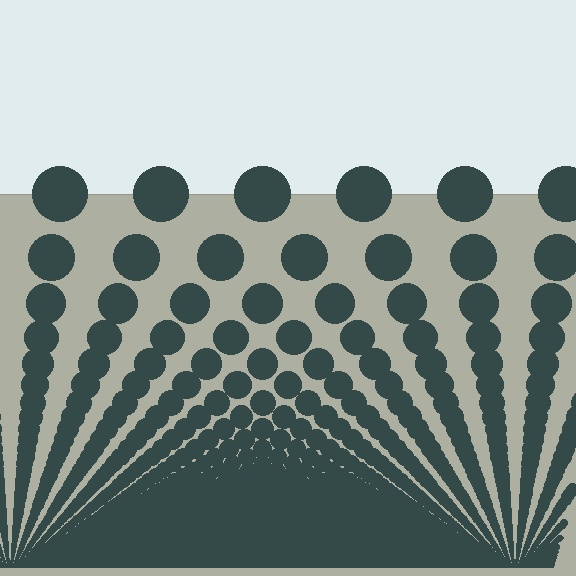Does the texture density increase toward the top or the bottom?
Density increases toward the bottom.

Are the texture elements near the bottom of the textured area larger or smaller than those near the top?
Smaller. The gradient is inverted — elements near the bottom are smaller and denser.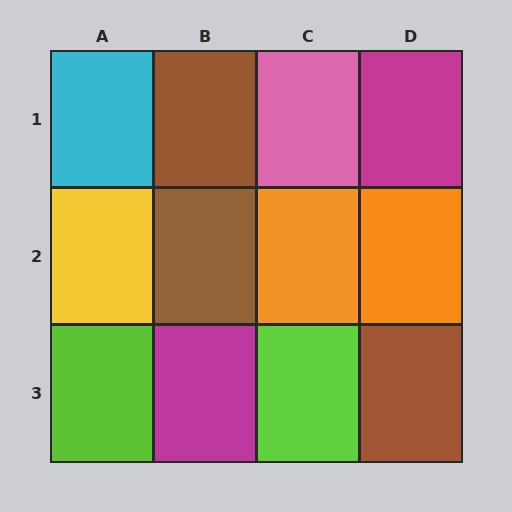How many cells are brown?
3 cells are brown.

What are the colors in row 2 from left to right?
Yellow, brown, orange, orange.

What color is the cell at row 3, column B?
Magenta.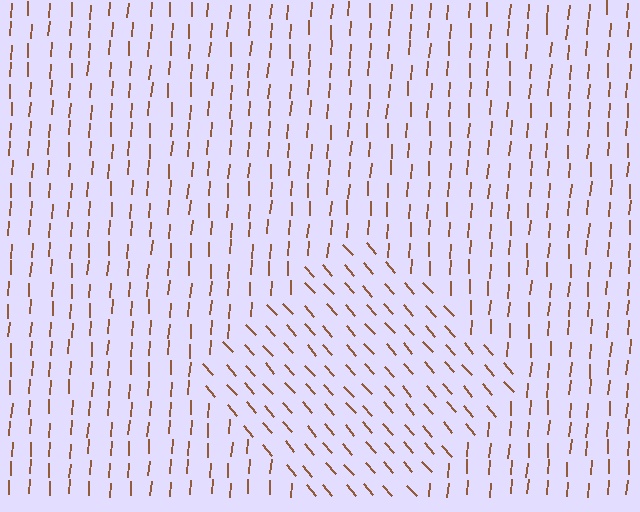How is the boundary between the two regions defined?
The boundary is defined purely by a change in line orientation (approximately 45 degrees difference). All lines are the same color and thickness.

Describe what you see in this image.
The image is filled with small brown line segments. A diamond region in the image has lines oriented differently from the surrounding lines, creating a visible texture boundary.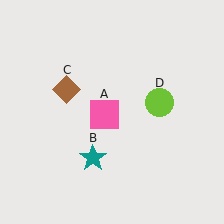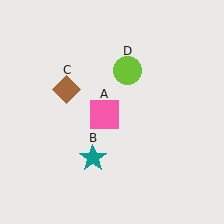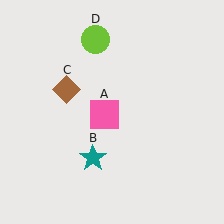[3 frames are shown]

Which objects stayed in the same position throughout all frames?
Pink square (object A) and teal star (object B) and brown diamond (object C) remained stationary.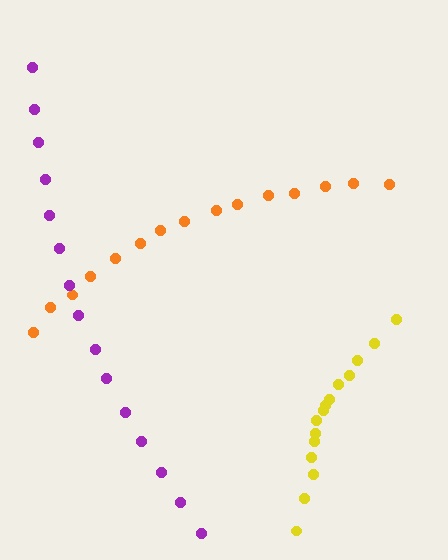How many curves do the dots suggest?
There are 3 distinct paths.